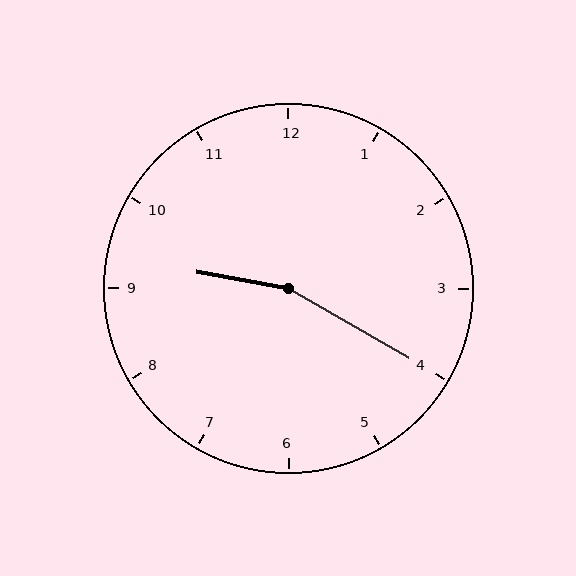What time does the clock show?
9:20.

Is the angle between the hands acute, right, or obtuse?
It is obtuse.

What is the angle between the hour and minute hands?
Approximately 160 degrees.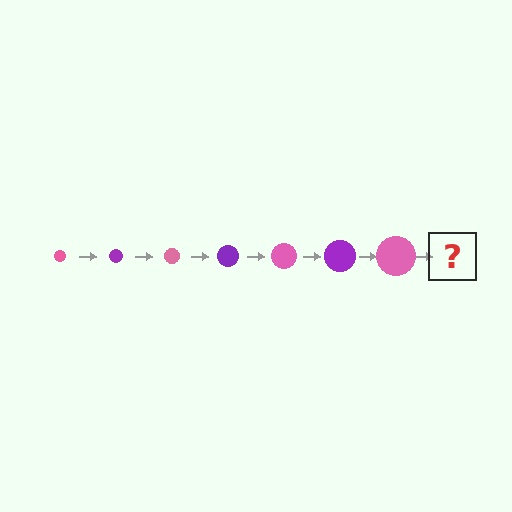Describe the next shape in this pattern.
It should be a purple circle, larger than the previous one.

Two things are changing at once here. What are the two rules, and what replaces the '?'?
The two rules are that the circle grows larger each step and the color cycles through pink and purple. The '?' should be a purple circle, larger than the previous one.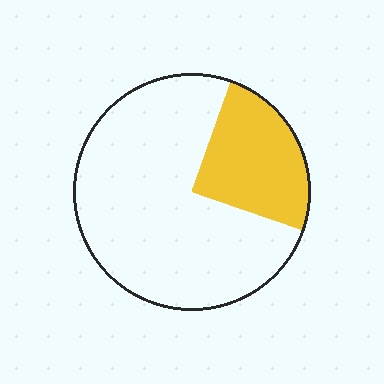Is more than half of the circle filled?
No.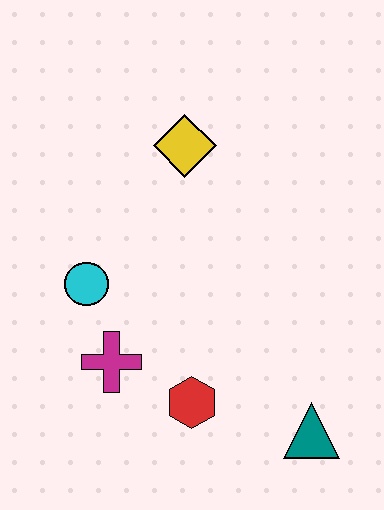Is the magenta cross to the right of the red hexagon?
No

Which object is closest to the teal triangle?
The red hexagon is closest to the teal triangle.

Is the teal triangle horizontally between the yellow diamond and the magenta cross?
No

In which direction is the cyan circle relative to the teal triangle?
The cyan circle is to the left of the teal triangle.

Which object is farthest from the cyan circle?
The teal triangle is farthest from the cyan circle.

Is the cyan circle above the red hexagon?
Yes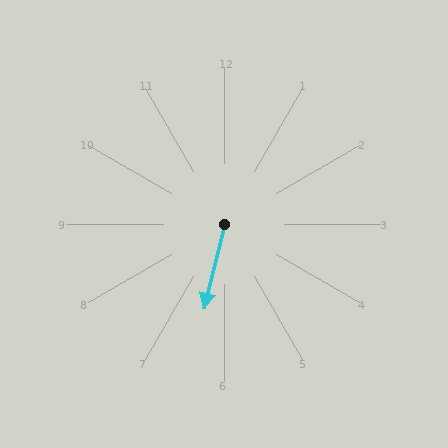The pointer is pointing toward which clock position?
Roughly 6 o'clock.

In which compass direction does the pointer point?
South.